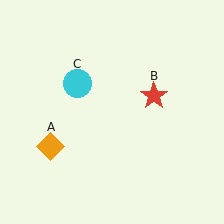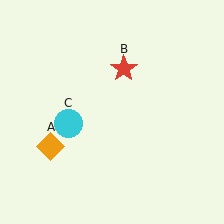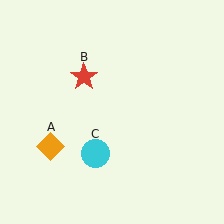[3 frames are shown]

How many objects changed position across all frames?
2 objects changed position: red star (object B), cyan circle (object C).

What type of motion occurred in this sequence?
The red star (object B), cyan circle (object C) rotated counterclockwise around the center of the scene.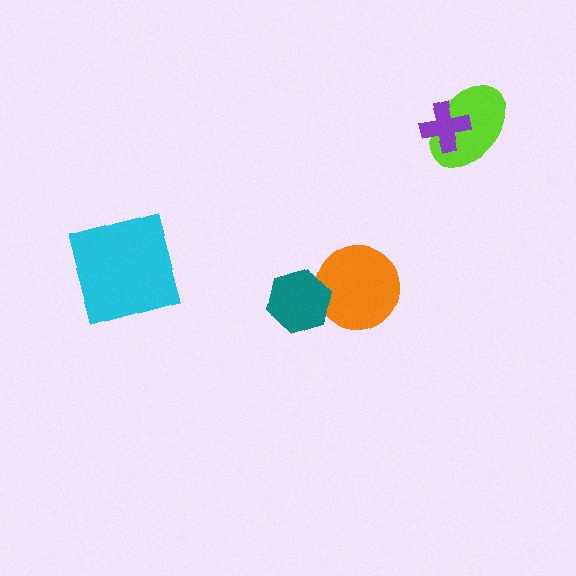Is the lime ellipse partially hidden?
Yes, it is partially covered by another shape.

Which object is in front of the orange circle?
The teal hexagon is in front of the orange circle.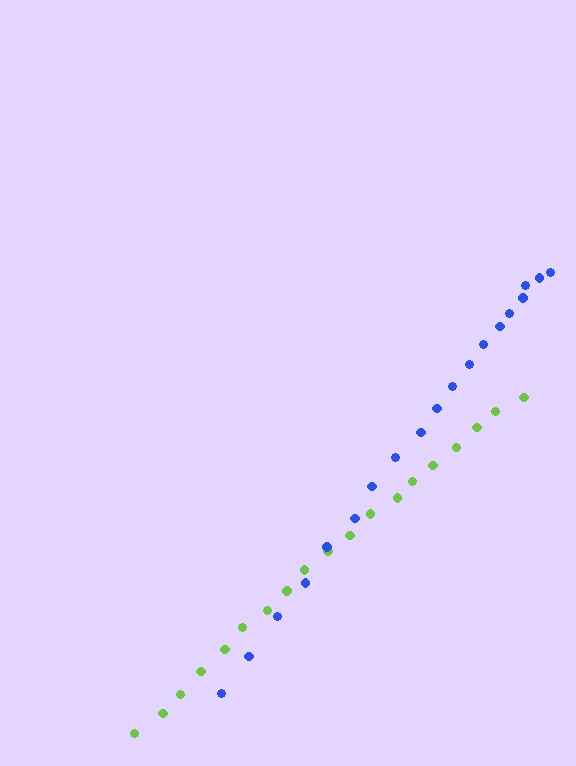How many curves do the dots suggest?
There are 2 distinct paths.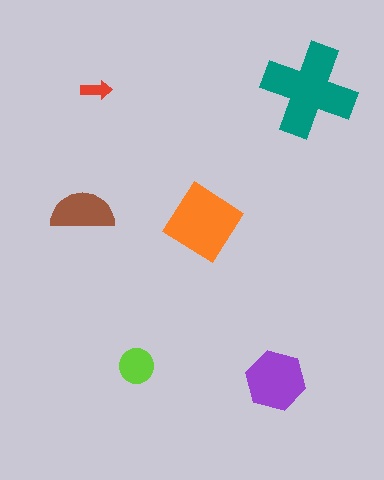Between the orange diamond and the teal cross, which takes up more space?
The teal cross.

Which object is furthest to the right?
The teal cross is rightmost.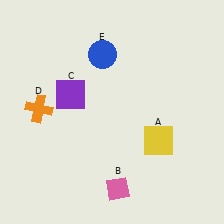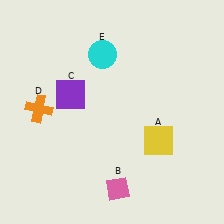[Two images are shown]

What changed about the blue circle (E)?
In Image 1, E is blue. In Image 2, it changed to cyan.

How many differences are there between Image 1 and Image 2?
There is 1 difference between the two images.